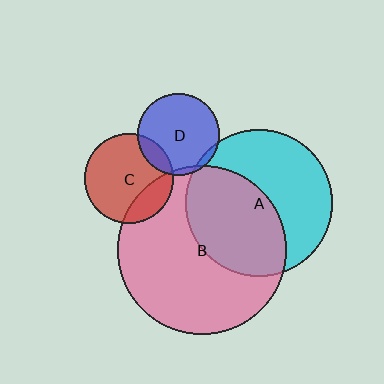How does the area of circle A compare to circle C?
Approximately 2.7 times.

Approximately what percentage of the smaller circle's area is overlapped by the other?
Approximately 50%.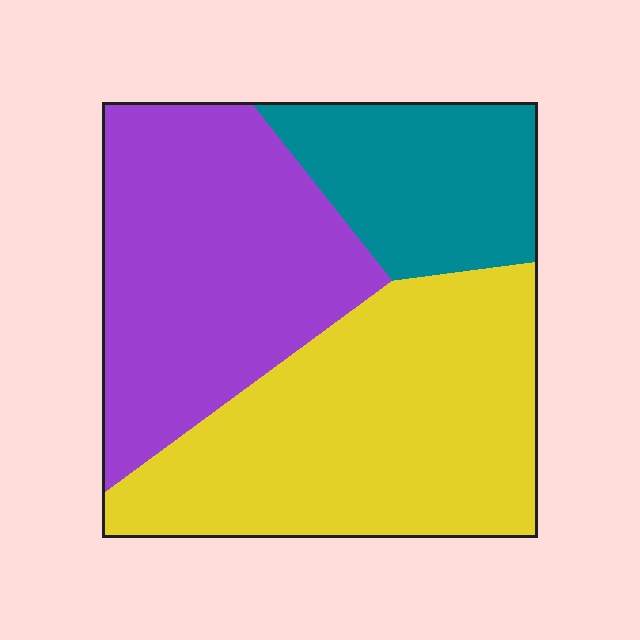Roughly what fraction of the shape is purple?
Purple covers 37% of the shape.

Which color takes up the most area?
Yellow, at roughly 45%.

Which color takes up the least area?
Teal, at roughly 20%.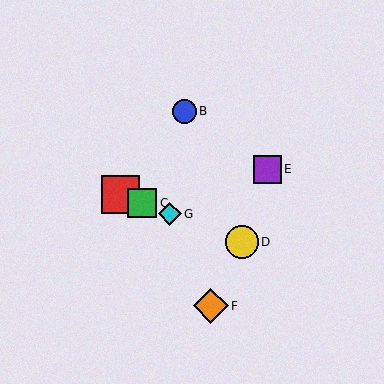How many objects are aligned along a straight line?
4 objects (A, C, D, G) are aligned along a straight line.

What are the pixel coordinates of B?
Object B is at (185, 111).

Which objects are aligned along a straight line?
Objects A, C, D, G are aligned along a straight line.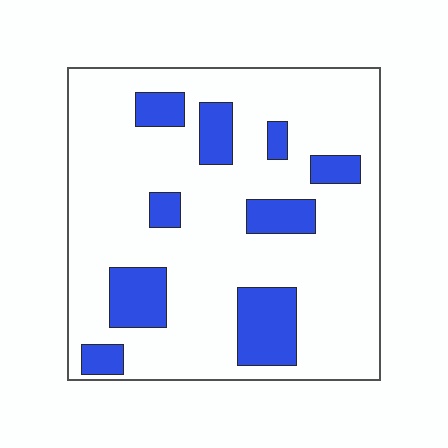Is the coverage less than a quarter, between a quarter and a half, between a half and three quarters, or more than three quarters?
Less than a quarter.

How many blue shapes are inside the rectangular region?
9.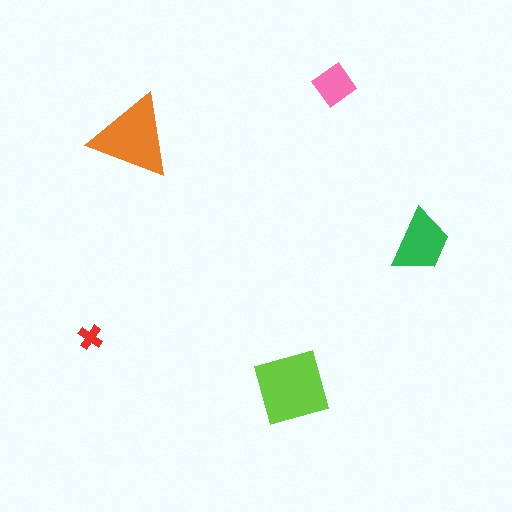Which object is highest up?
The pink diamond is topmost.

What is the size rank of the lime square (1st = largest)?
1st.